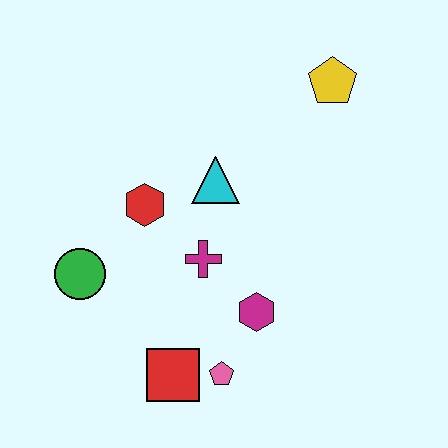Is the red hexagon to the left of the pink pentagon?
Yes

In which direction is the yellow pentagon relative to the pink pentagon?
The yellow pentagon is above the pink pentagon.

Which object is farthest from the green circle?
The yellow pentagon is farthest from the green circle.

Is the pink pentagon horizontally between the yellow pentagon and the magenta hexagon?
No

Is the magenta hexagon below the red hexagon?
Yes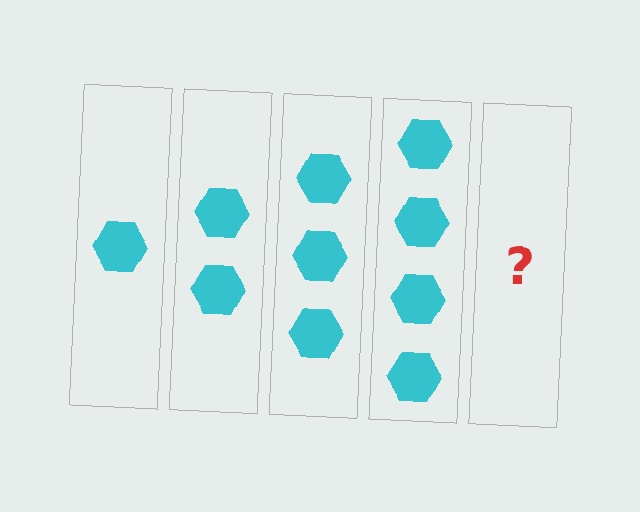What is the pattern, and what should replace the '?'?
The pattern is that each step adds one more hexagon. The '?' should be 5 hexagons.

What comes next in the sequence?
The next element should be 5 hexagons.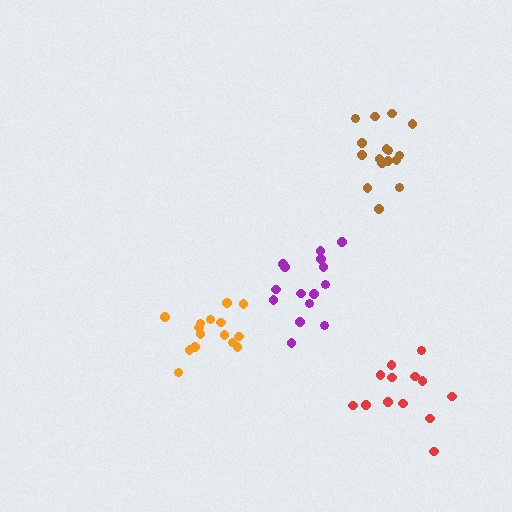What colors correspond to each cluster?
The clusters are colored: red, orange, brown, purple.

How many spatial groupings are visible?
There are 4 spatial groupings.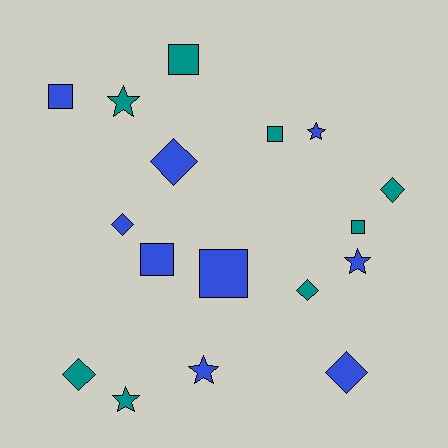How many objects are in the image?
There are 17 objects.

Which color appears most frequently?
Blue, with 9 objects.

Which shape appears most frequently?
Diamond, with 6 objects.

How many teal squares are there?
There are 3 teal squares.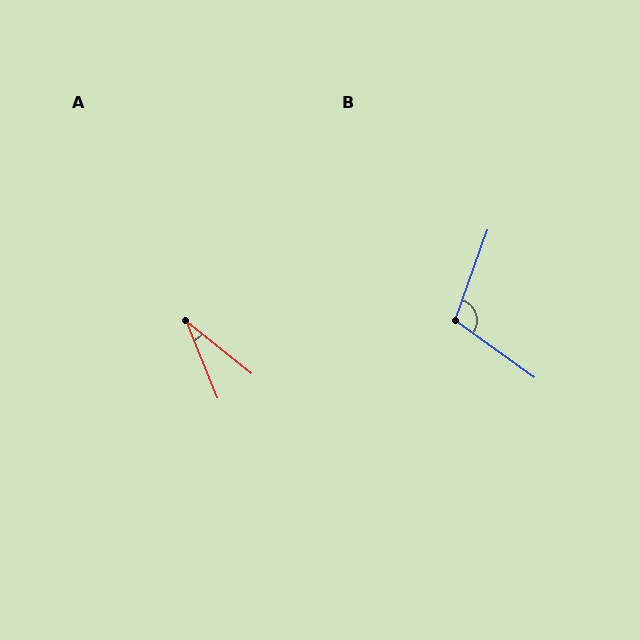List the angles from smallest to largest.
A (29°), B (106°).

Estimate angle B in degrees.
Approximately 106 degrees.